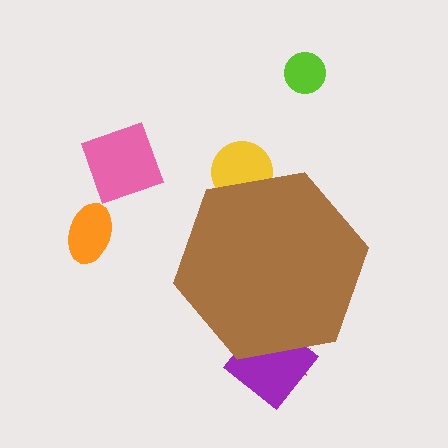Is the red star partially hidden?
Yes, the red star is partially hidden behind the brown hexagon.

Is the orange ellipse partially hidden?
No, the orange ellipse is fully visible.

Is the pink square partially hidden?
No, the pink square is fully visible.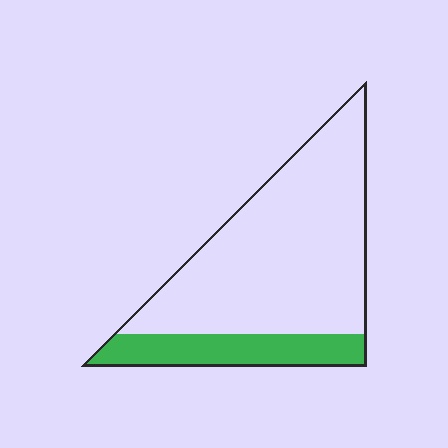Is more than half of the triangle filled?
No.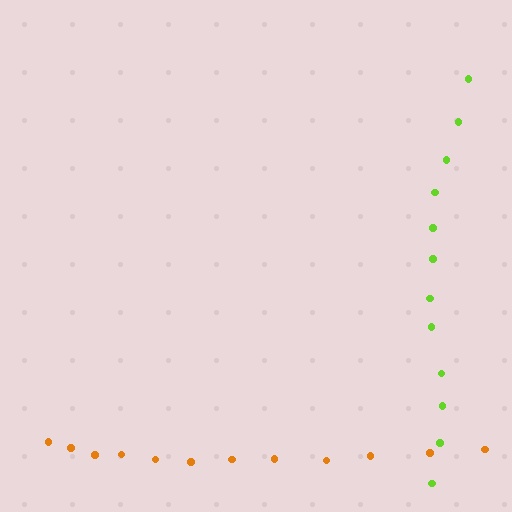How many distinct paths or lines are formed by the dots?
There are 2 distinct paths.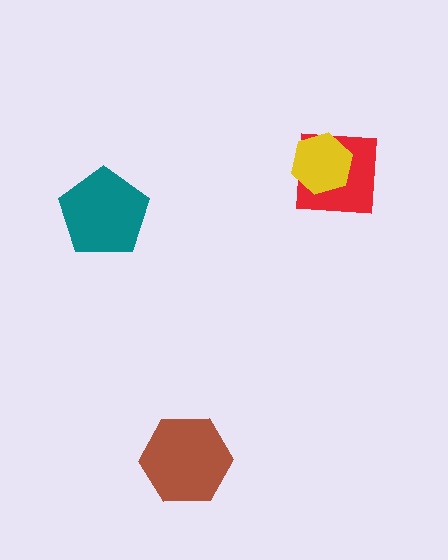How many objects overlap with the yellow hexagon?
1 object overlaps with the yellow hexagon.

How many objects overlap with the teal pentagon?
0 objects overlap with the teal pentagon.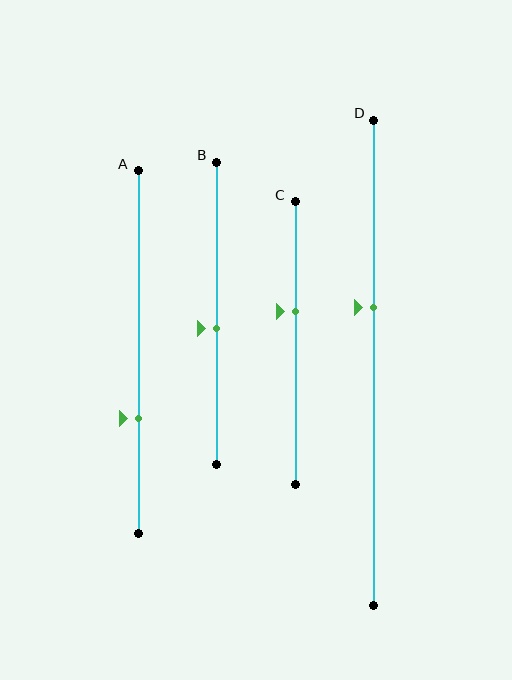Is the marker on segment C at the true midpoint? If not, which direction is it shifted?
No, the marker on segment C is shifted upward by about 11% of the segment length.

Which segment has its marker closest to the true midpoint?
Segment B has its marker closest to the true midpoint.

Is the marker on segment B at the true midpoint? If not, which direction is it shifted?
No, the marker on segment B is shifted downward by about 5% of the segment length.